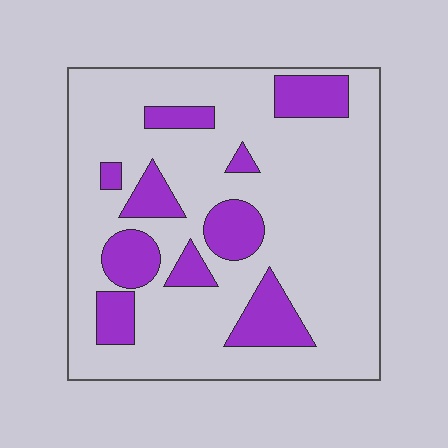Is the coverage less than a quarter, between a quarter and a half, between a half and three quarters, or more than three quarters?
Less than a quarter.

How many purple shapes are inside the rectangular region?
10.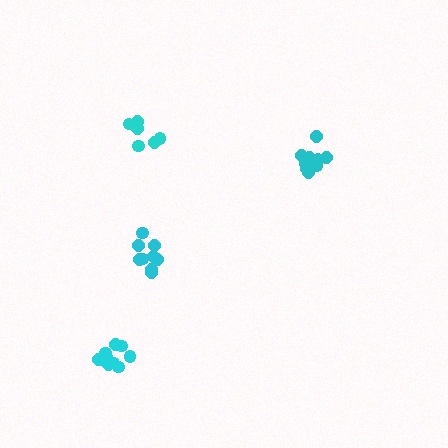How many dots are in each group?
Group 1: 11 dots, Group 2: 9 dots, Group 3: 7 dots, Group 4: 10 dots (37 total).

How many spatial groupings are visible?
There are 4 spatial groupings.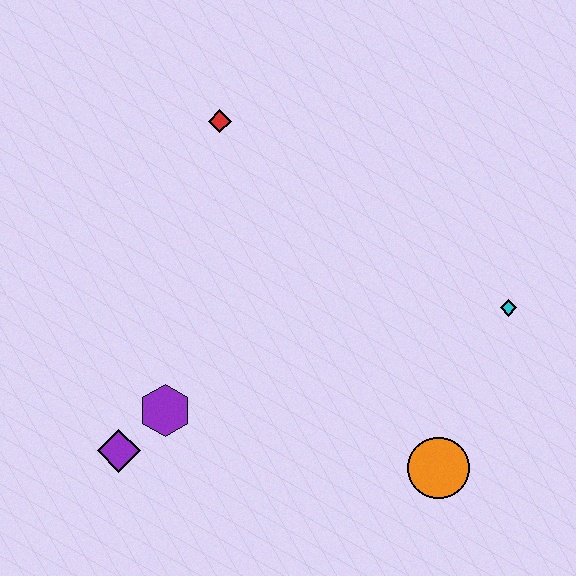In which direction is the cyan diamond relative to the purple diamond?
The cyan diamond is to the right of the purple diamond.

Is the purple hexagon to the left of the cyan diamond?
Yes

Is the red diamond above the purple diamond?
Yes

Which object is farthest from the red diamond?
The orange circle is farthest from the red diamond.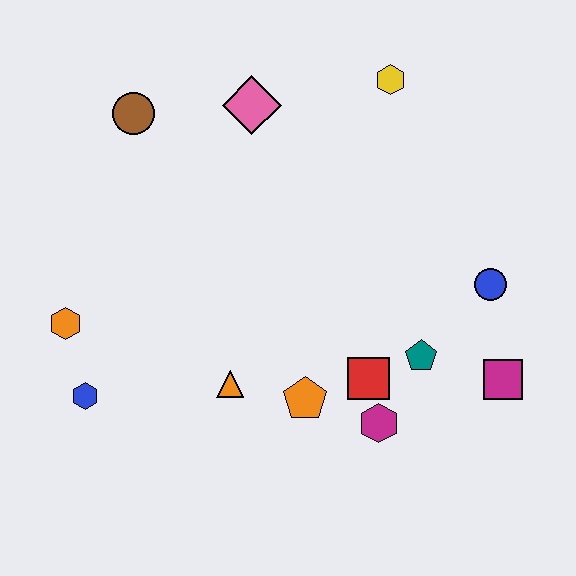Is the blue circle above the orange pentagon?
Yes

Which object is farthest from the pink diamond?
The magenta square is farthest from the pink diamond.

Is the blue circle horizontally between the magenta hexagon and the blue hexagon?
No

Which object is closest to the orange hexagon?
The blue hexagon is closest to the orange hexagon.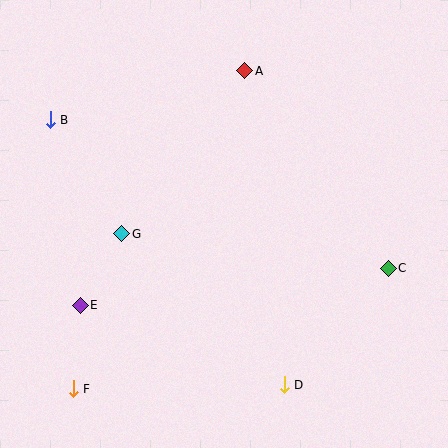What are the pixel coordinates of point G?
Point G is at (122, 234).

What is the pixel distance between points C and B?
The distance between C and B is 369 pixels.